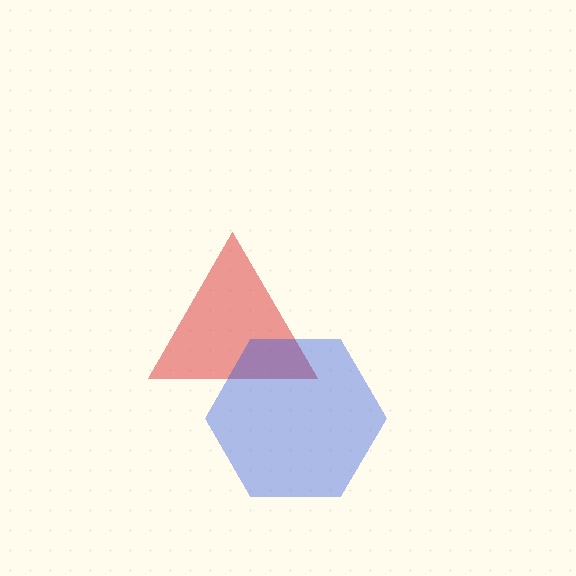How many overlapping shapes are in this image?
There are 2 overlapping shapes in the image.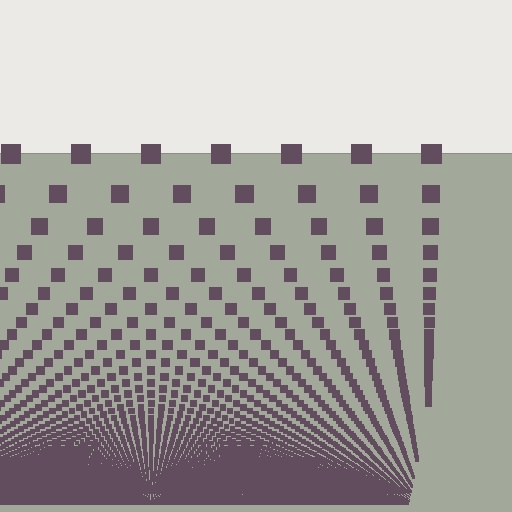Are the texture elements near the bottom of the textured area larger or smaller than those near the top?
Smaller. The gradient is inverted — elements near the bottom are smaller and denser.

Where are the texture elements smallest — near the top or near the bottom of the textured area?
Near the bottom.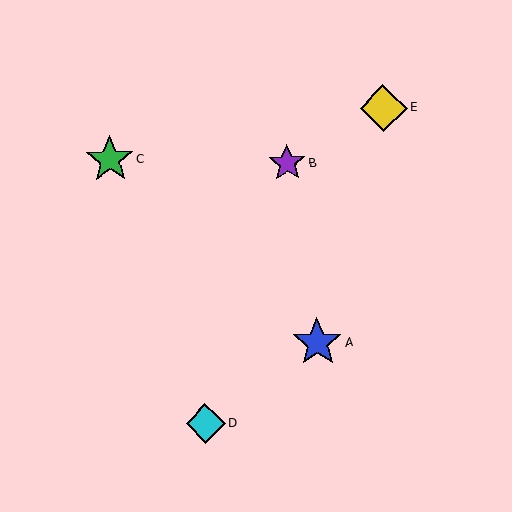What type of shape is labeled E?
Shape E is a yellow diamond.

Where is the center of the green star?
The center of the green star is at (110, 160).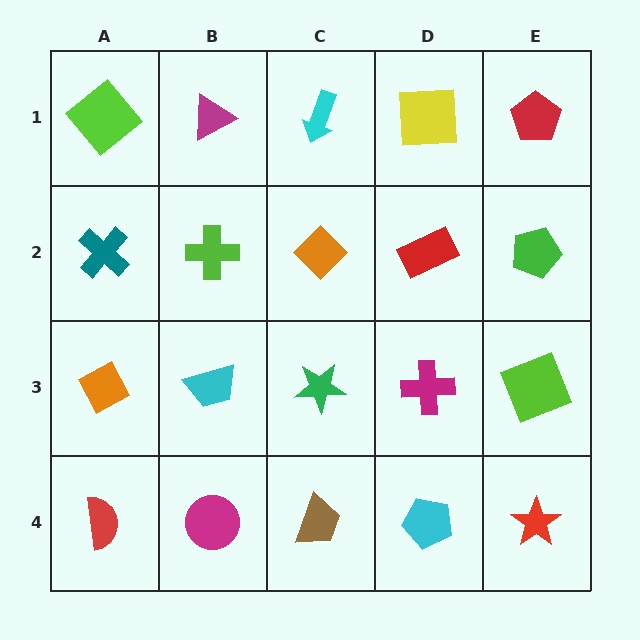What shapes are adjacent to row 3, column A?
A teal cross (row 2, column A), a red semicircle (row 4, column A), a cyan trapezoid (row 3, column B).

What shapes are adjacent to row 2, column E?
A red pentagon (row 1, column E), a lime square (row 3, column E), a red rectangle (row 2, column D).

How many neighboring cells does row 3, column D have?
4.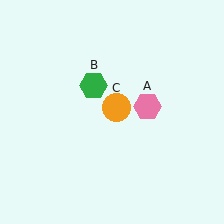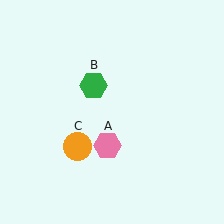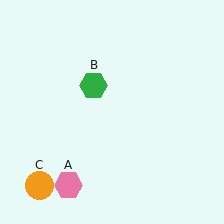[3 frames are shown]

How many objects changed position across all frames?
2 objects changed position: pink hexagon (object A), orange circle (object C).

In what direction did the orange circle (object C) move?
The orange circle (object C) moved down and to the left.